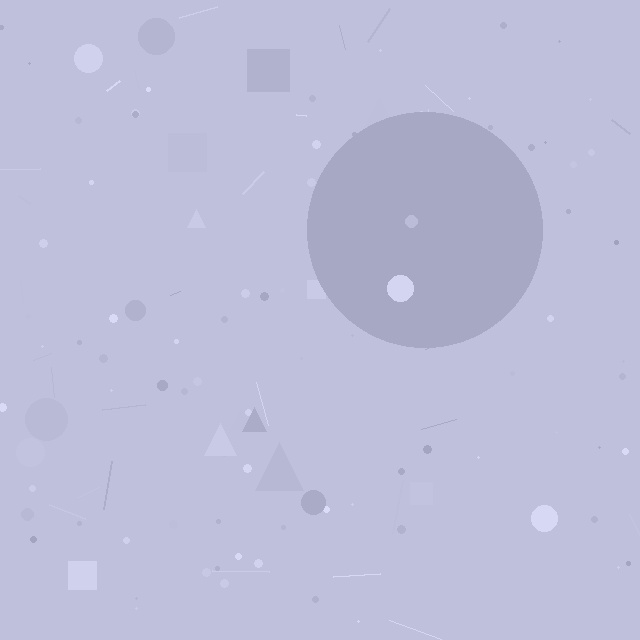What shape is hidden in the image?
A circle is hidden in the image.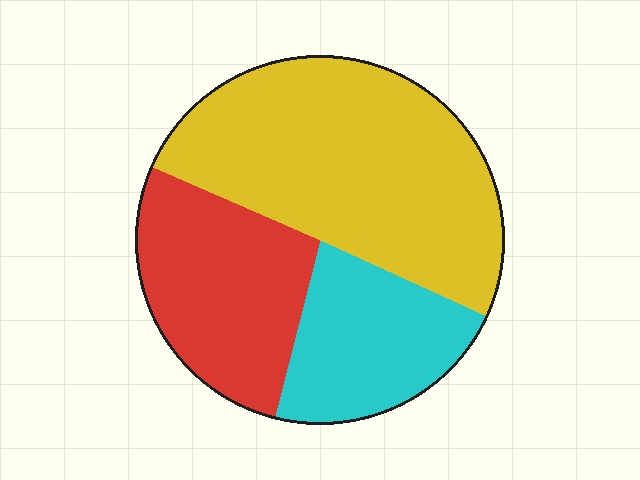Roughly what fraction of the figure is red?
Red covers 28% of the figure.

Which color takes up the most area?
Yellow, at roughly 50%.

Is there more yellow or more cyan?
Yellow.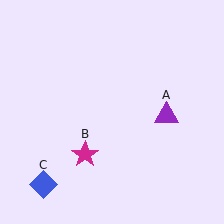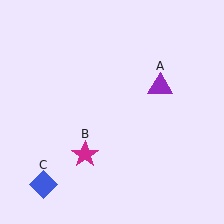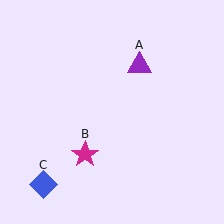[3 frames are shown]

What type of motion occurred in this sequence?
The purple triangle (object A) rotated counterclockwise around the center of the scene.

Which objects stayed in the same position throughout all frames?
Magenta star (object B) and blue diamond (object C) remained stationary.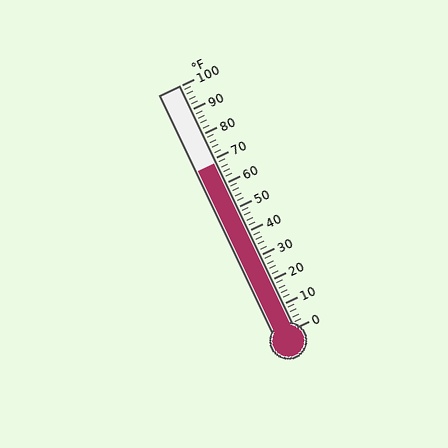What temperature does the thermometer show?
The thermometer shows approximately 68°F.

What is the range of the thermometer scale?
The thermometer scale ranges from 0°F to 100°F.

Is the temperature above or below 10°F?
The temperature is above 10°F.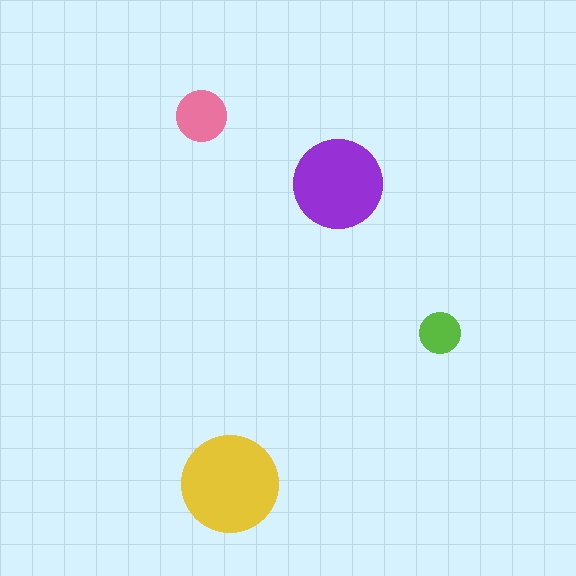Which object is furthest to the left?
The pink circle is leftmost.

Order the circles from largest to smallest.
the yellow one, the purple one, the pink one, the lime one.